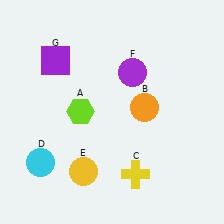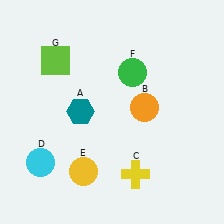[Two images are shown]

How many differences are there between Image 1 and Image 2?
There are 3 differences between the two images.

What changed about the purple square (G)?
In Image 1, G is purple. In Image 2, it changed to lime.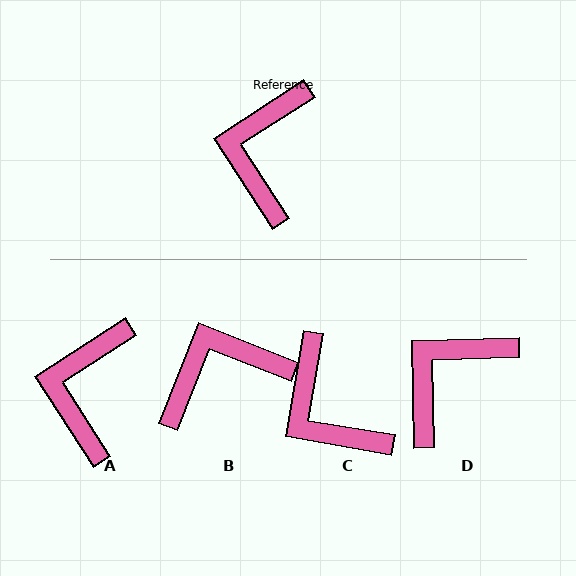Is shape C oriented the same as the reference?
No, it is off by about 47 degrees.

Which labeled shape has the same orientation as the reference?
A.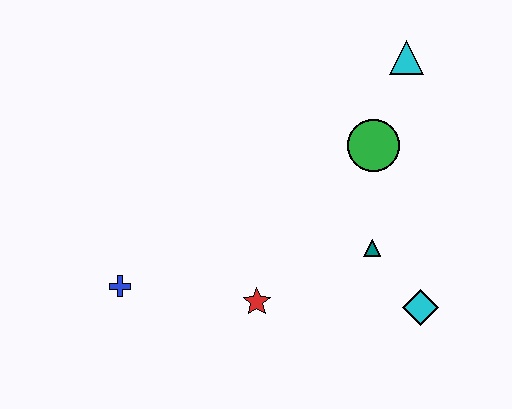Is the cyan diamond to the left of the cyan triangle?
No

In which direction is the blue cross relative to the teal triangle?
The blue cross is to the left of the teal triangle.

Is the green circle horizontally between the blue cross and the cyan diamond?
Yes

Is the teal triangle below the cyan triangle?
Yes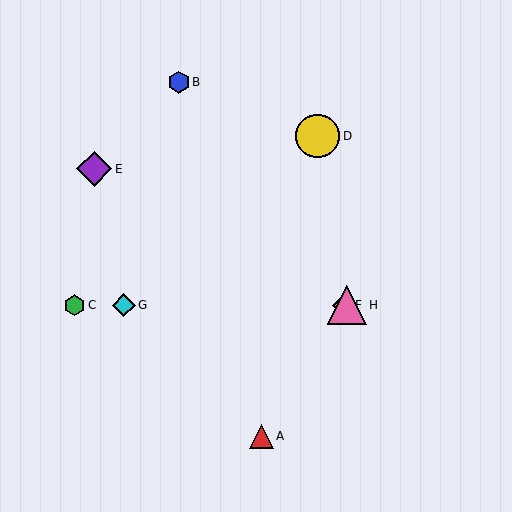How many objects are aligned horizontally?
4 objects (C, F, G, H) are aligned horizontally.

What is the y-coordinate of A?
Object A is at y≈436.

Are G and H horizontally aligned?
Yes, both are at y≈305.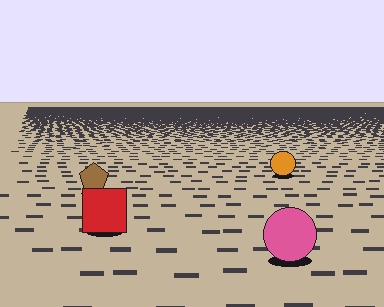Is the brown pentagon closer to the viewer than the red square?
No. The red square is closer — you can tell from the texture gradient: the ground texture is coarser near it.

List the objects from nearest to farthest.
From nearest to farthest: the pink circle, the red square, the brown pentagon, the orange circle.